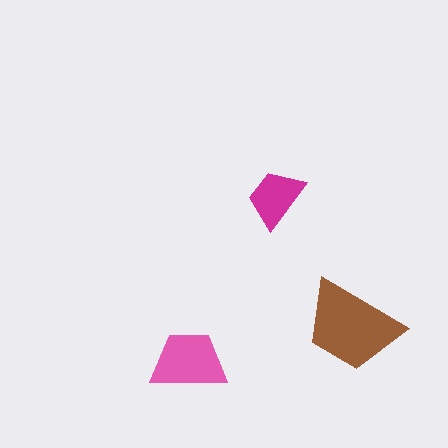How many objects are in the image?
There are 3 objects in the image.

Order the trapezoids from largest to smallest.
the brown one, the pink one, the magenta one.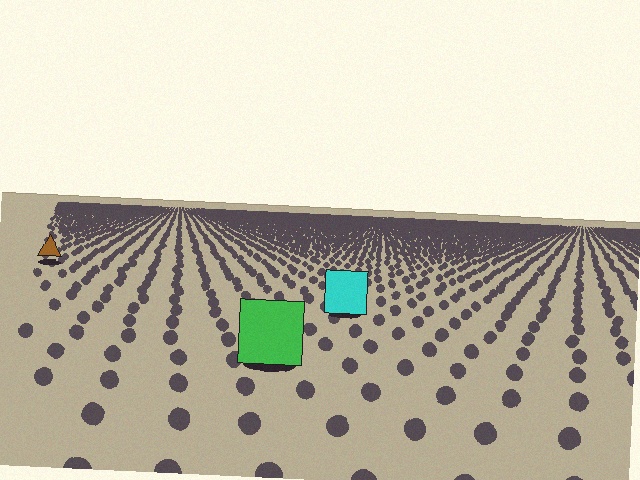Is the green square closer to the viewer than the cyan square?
Yes. The green square is closer — you can tell from the texture gradient: the ground texture is coarser near it.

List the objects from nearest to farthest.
From nearest to farthest: the green square, the cyan square, the brown triangle.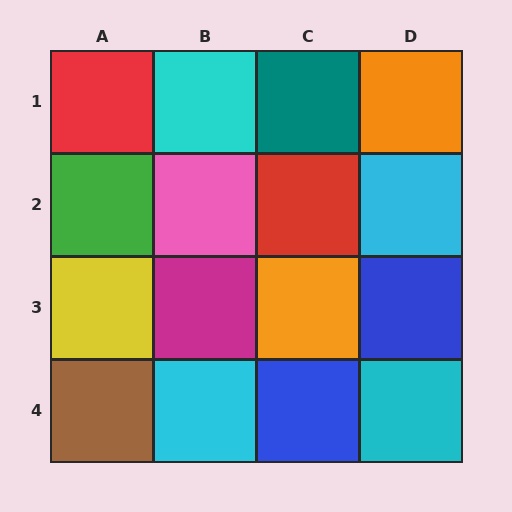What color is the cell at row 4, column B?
Cyan.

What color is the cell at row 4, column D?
Cyan.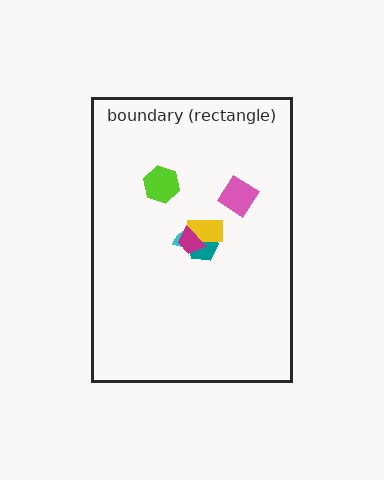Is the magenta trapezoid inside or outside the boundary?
Inside.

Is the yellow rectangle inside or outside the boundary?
Inside.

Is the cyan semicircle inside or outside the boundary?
Inside.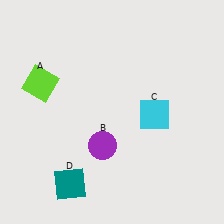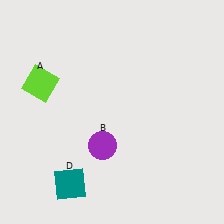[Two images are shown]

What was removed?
The cyan square (C) was removed in Image 2.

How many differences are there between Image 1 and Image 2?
There is 1 difference between the two images.